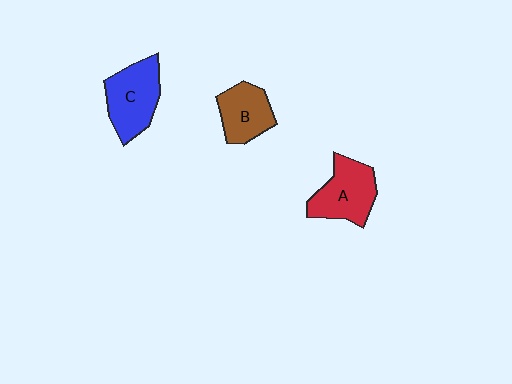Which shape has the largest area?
Shape C (blue).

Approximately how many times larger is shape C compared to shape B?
Approximately 1.3 times.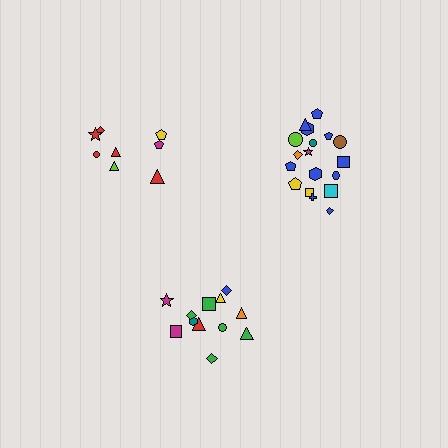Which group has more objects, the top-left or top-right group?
The top-right group.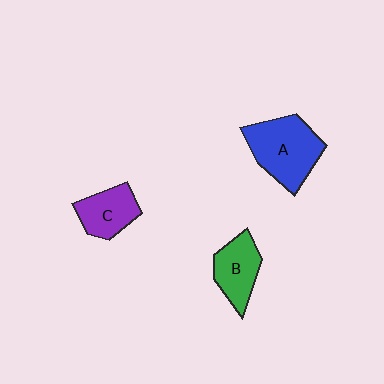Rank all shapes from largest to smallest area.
From largest to smallest: A (blue), B (green), C (purple).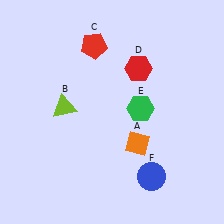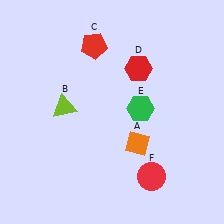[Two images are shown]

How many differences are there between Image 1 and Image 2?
There is 1 difference between the two images.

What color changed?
The circle (F) changed from blue in Image 1 to red in Image 2.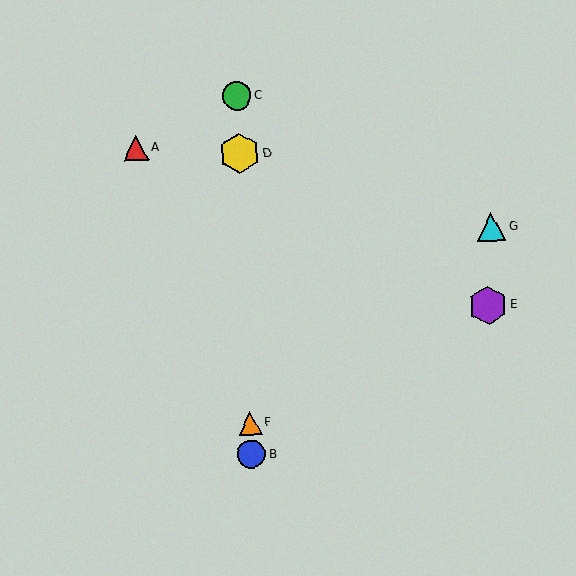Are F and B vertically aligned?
Yes, both are at x≈250.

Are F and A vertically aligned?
No, F is at x≈250 and A is at x≈136.